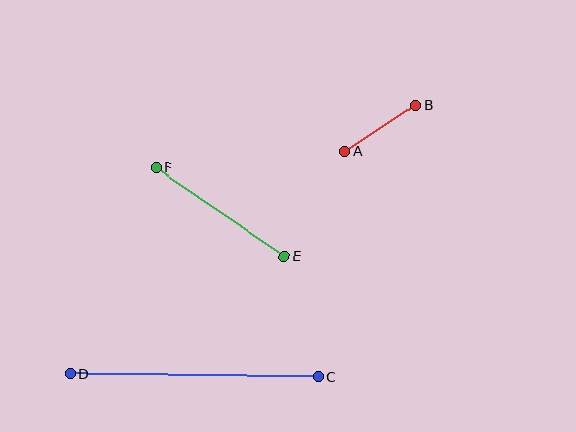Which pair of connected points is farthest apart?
Points C and D are farthest apart.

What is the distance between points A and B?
The distance is approximately 85 pixels.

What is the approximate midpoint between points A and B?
The midpoint is at approximately (380, 128) pixels.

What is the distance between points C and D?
The distance is approximately 248 pixels.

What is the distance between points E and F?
The distance is approximately 156 pixels.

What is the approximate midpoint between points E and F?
The midpoint is at approximately (220, 212) pixels.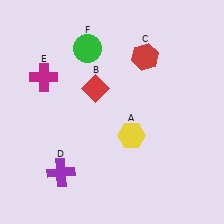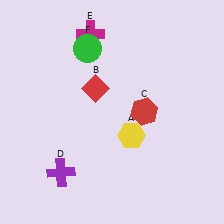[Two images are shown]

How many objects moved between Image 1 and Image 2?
2 objects moved between the two images.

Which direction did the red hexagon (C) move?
The red hexagon (C) moved down.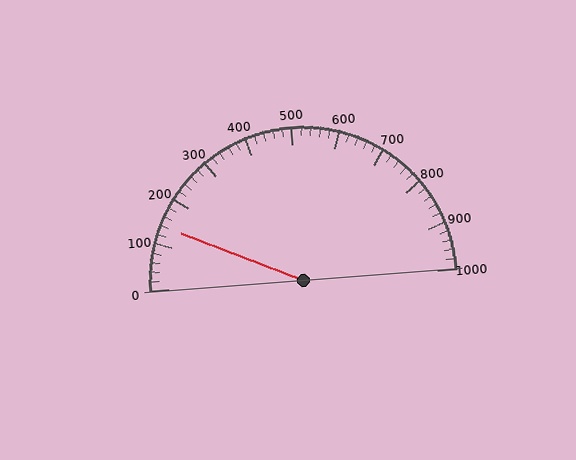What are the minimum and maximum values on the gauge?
The gauge ranges from 0 to 1000.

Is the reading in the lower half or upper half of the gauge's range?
The reading is in the lower half of the range (0 to 1000).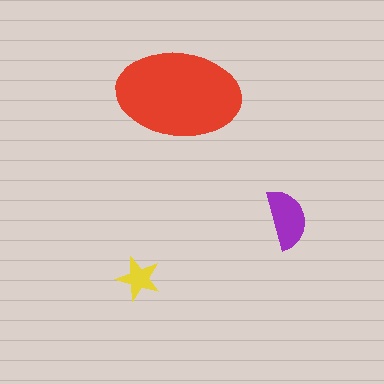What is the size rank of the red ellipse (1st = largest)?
1st.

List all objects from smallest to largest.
The yellow star, the purple semicircle, the red ellipse.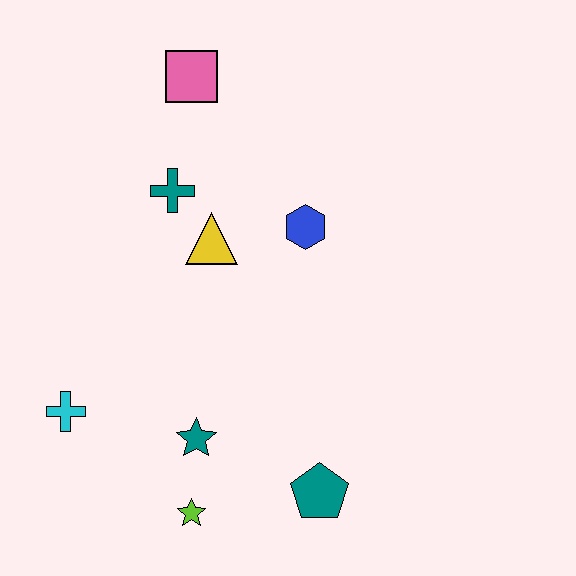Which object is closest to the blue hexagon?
The yellow triangle is closest to the blue hexagon.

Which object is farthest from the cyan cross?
The pink square is farthest from the cyan cross.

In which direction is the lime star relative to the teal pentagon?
The lime star is to the left of the teal pentagon.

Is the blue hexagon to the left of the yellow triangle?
No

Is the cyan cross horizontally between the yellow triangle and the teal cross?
No